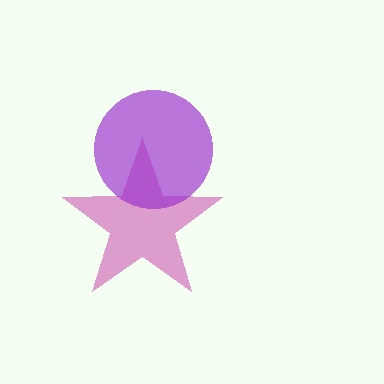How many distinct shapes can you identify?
There are 2 distinct shapes: a magenta star, a purple circle.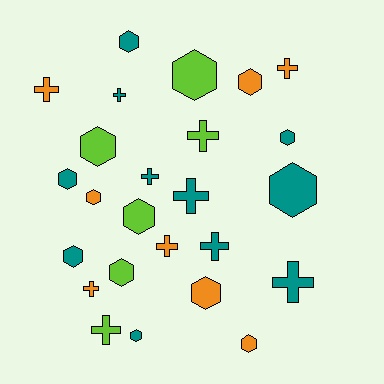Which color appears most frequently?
Teal, with 11 objects.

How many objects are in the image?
There are 25 objects.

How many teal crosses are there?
There are 5 teal crosses.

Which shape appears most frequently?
Hexagon, with 14 objects.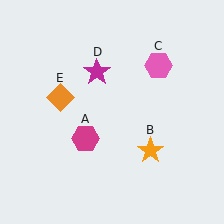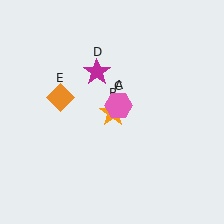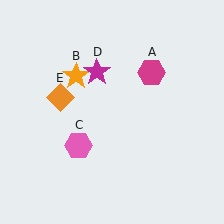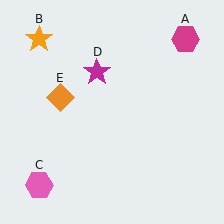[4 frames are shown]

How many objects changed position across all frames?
3 objects changed position: magenta hexagon (object A), orange star (object B), pink hexagon (object C).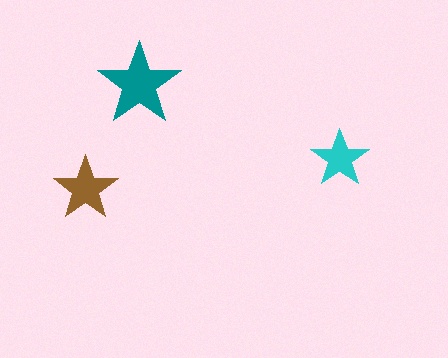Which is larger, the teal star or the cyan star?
The teal one.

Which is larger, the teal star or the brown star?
The teal one.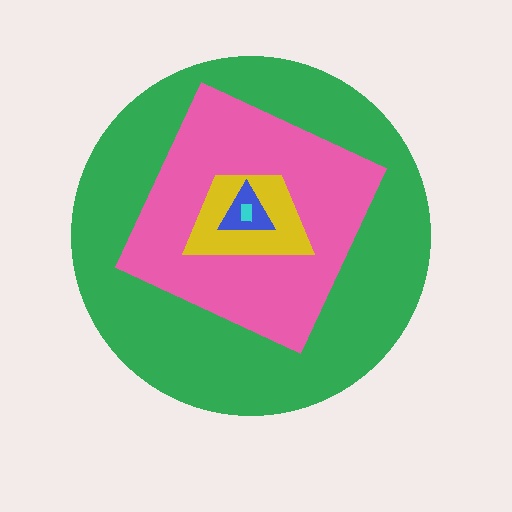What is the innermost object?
The cyan rectangle.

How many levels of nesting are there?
5.